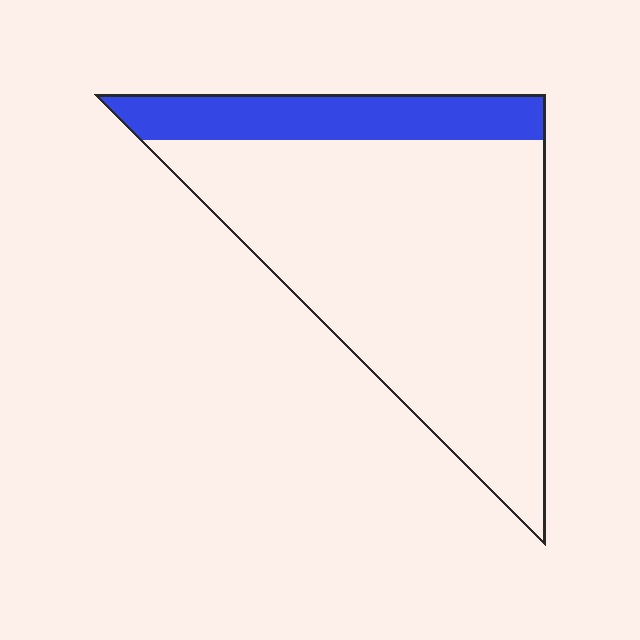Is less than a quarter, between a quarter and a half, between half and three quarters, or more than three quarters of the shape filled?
Less than a quarter.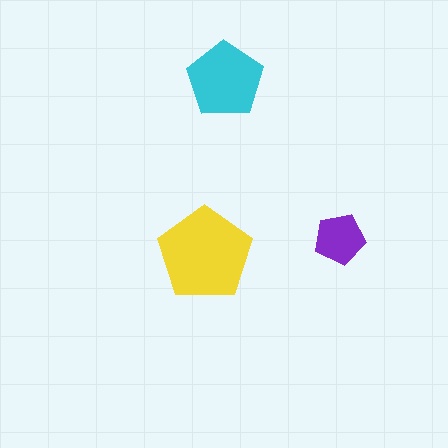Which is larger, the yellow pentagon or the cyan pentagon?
The yellow one.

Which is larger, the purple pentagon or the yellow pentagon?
The yellow one.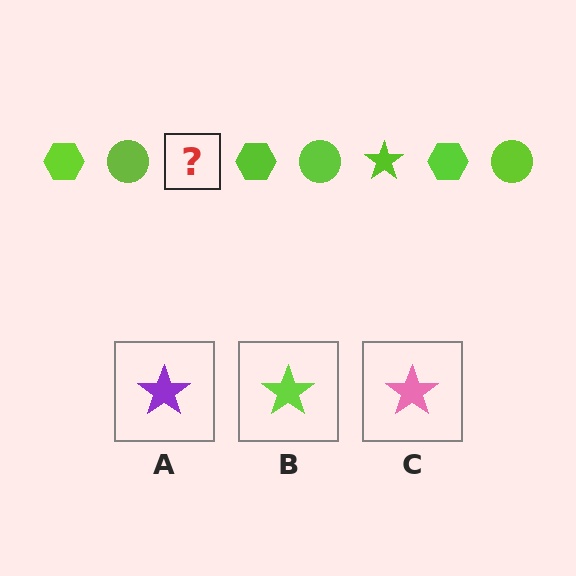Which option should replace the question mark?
Option B.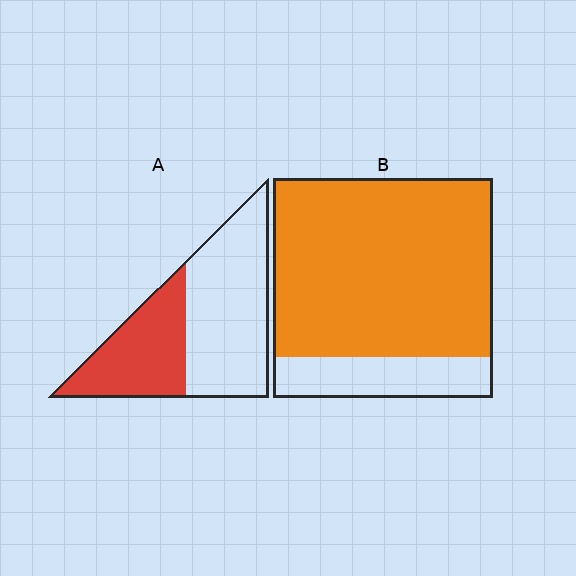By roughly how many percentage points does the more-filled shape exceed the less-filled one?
By roughly 40 percentage points (B over A).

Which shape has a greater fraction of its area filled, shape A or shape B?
Shape B.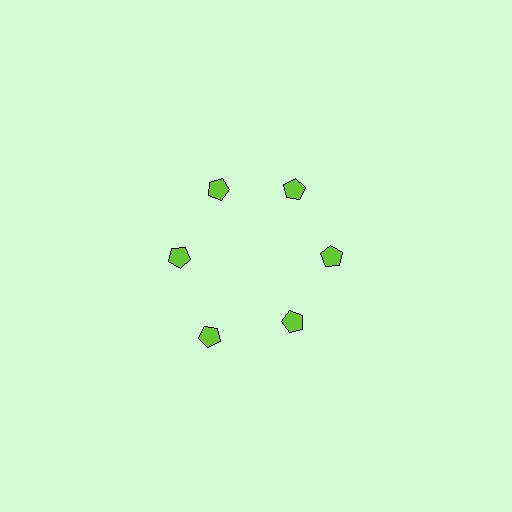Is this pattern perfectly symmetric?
No. The 6 lime pentagons are arranged in a ring, but one element near the 7 o'clock position is pushed outward from the center, breaking the 6-fold rotational symmetry.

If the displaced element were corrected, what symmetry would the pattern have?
It would have 6-fold rotational symmetry — the pattern would map onto itself every 60 degrees.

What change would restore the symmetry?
The symmetry would be restored by moving it inward, back onto the ring so that all 6 pentagons sit at equal angles and equal distance from the center.